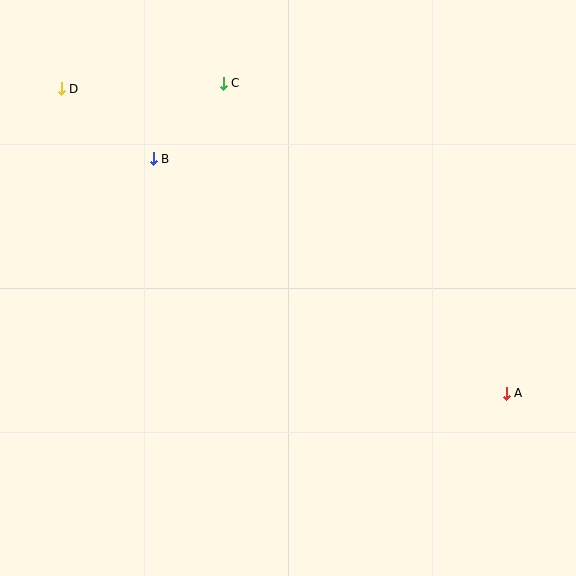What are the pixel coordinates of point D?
Point D is at (61, 89).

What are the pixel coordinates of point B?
Point B is at (153, 159).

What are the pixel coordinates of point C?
Point C is at (223, 84).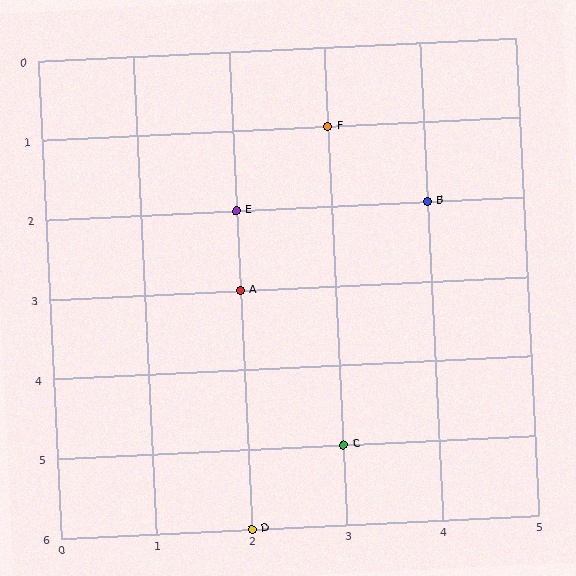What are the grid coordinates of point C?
Point C is at grid coordinates (3, 5).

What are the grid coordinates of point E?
Point E is at grid coordinates (2, 2).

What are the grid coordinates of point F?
Point F is at grid coordinates (3, 1).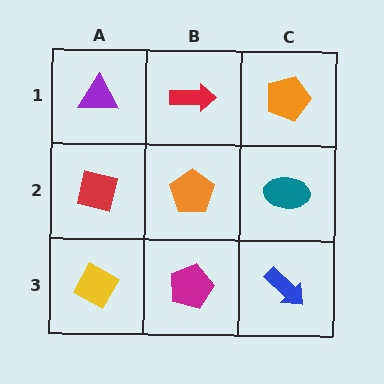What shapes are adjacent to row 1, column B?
An orange pentagon (row 2, column B), a purple triangle (row 1, column A), an orange pentagon (row 1, column C).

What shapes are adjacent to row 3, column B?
An orange pentagon (row 2, column B), a yellow diamond (row 3, column A), a blue arrow (row 3, column C).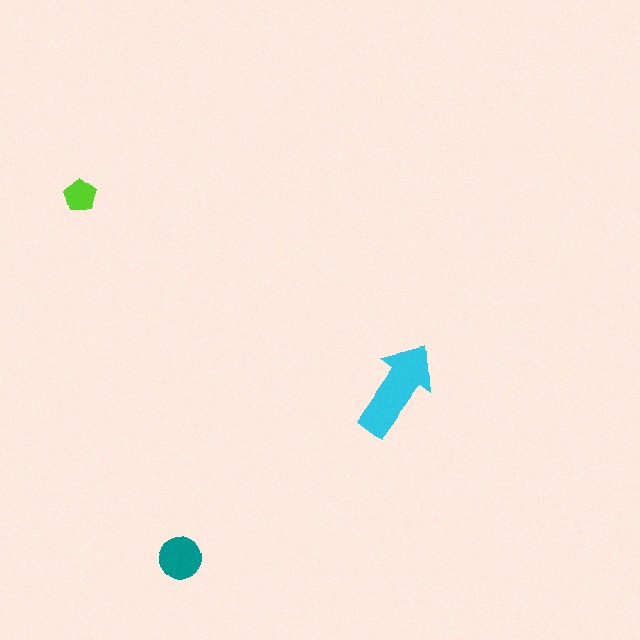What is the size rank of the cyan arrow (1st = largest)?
1st.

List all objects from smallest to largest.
The lime pentagon, the teal circle, the cyan arrow.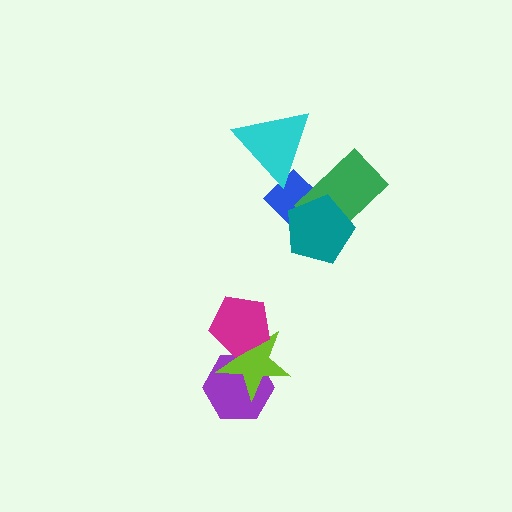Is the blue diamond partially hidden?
Yes, it is partially covered by another shape.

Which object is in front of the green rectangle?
The teal pentagon is in front of the green rectangle.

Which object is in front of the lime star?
The magenta pentagon is in front of the lime star.